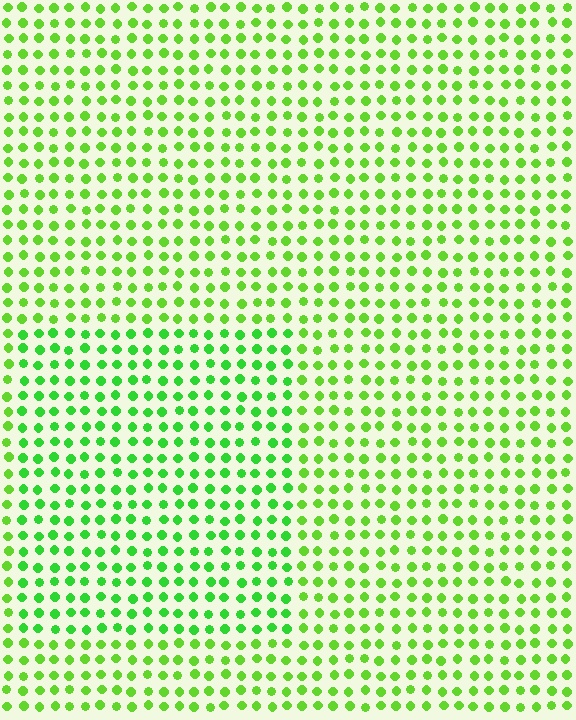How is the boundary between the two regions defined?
The boundary is defined purely by a slight shift in hue (about 21 degrees). Spacing, size, and orientation are identical on both sides.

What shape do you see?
I see a rectangle.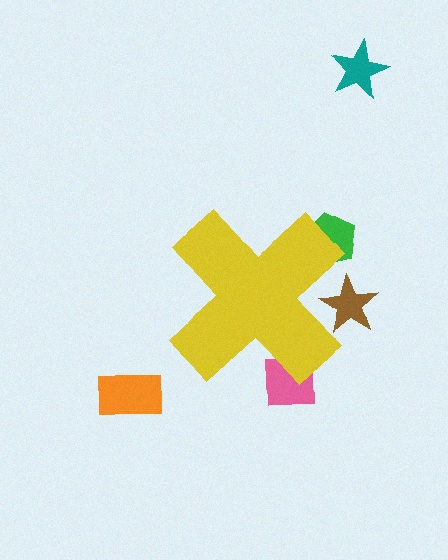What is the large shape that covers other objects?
A yellow cross.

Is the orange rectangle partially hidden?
No, the orange rectangle is fully visible.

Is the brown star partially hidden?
Yes, the brown star is partially hidden behind the yellow cross.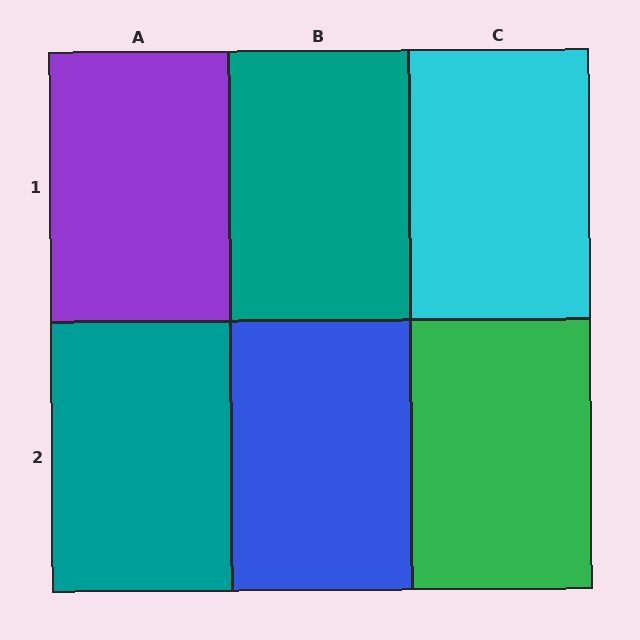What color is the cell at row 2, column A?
Teal.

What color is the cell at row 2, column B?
Blue.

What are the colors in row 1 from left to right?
Purple, teal, cyan.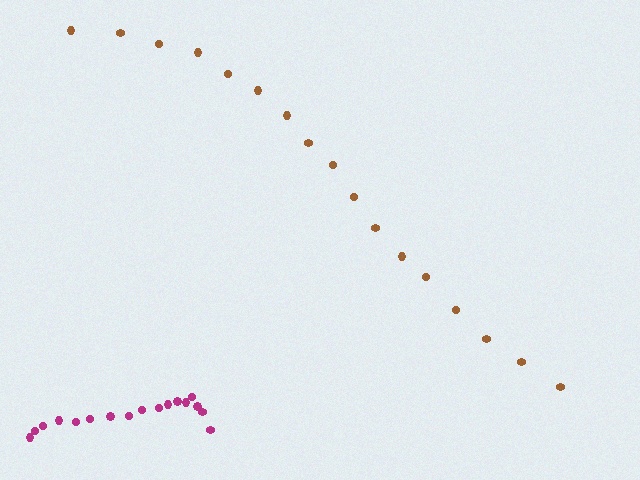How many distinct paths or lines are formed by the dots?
There are 2 distinct paths.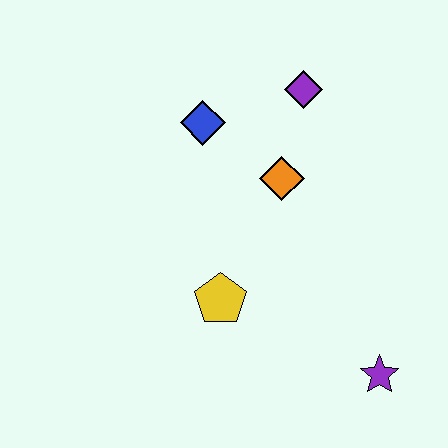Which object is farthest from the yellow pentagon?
The purple diamond is farthest from the yellow pentagon.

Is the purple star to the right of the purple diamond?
Yes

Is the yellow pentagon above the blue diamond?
No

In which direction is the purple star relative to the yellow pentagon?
The purple star is to the right of the yellow pentagon.